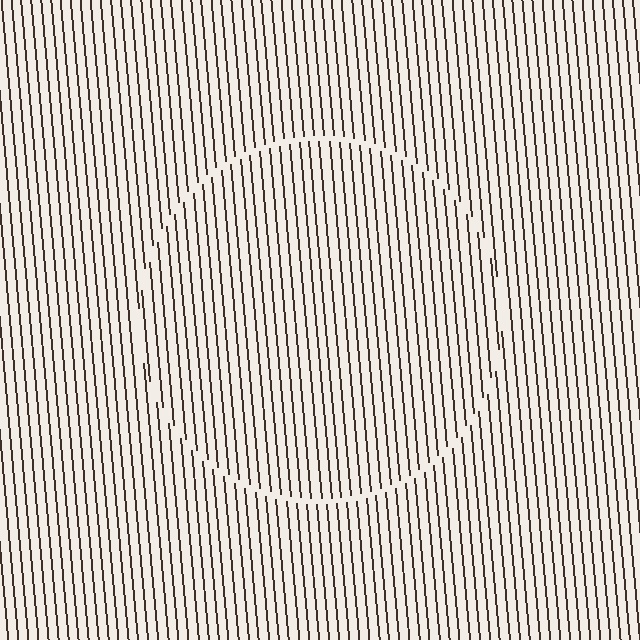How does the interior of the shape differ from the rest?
The interior of the shape contains the same grating, shifted by half a period — the contour is defined by the phase discontinuity where line-ends from the inner and outer gratings abut.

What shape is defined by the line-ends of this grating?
An illusory circle. The interior of the shape contains the same grating, shifted by half a period — the contour is defined by the phase discontinuity where line-ends from the inner and outer gratings abut.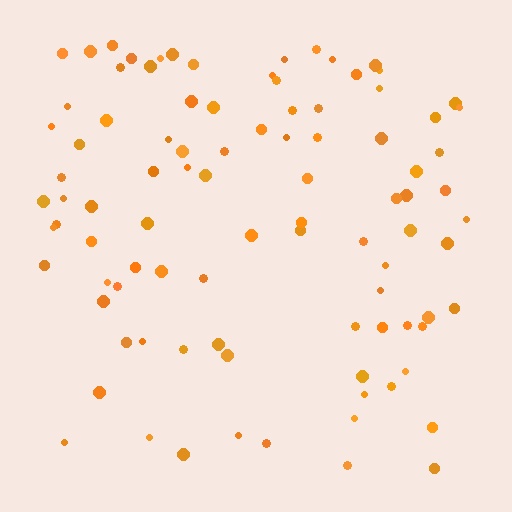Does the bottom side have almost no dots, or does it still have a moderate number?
Still a moderate number, just noticeably fewer than the top.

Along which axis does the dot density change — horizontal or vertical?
Vertical.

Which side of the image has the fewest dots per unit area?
The bottom.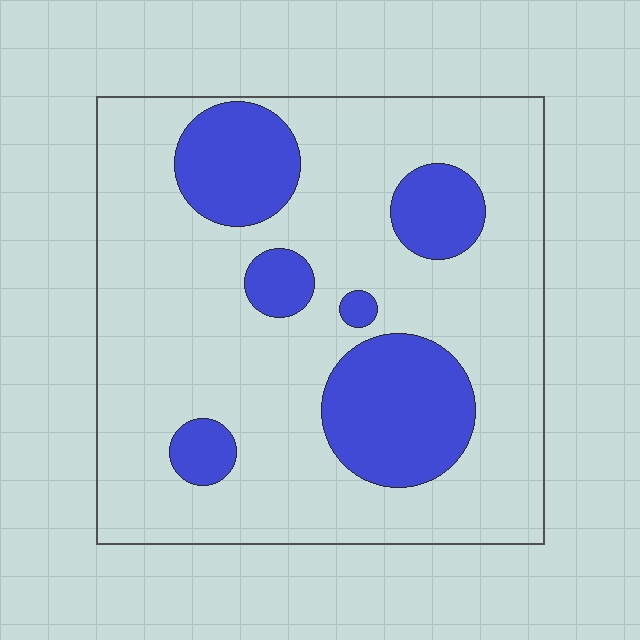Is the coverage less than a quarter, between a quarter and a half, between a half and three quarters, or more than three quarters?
Less than a quarter.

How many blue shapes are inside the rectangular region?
6.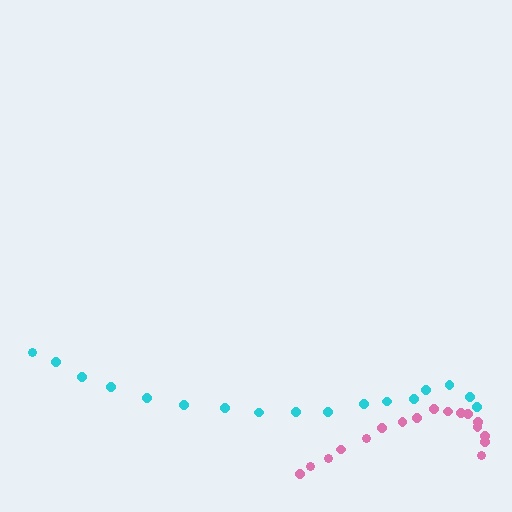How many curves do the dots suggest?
There are 2 distinct paths.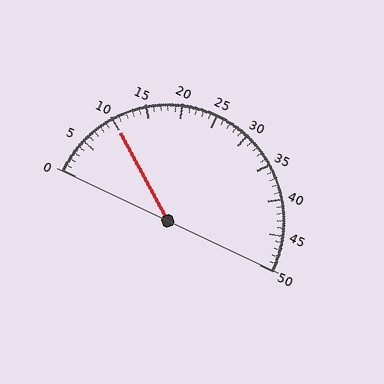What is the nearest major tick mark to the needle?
The nearest major tick mark is 10.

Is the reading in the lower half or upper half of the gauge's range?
The reading is in the lower half of the range (0 to 50).